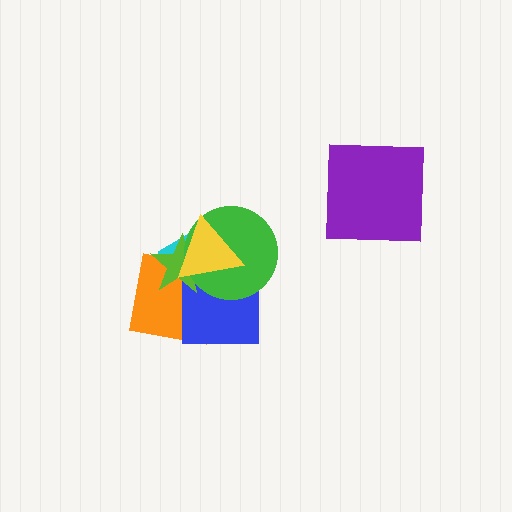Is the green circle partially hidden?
Yes, it is partially covered by another shape.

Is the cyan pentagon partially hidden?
Yes, it is partially covered by another shape.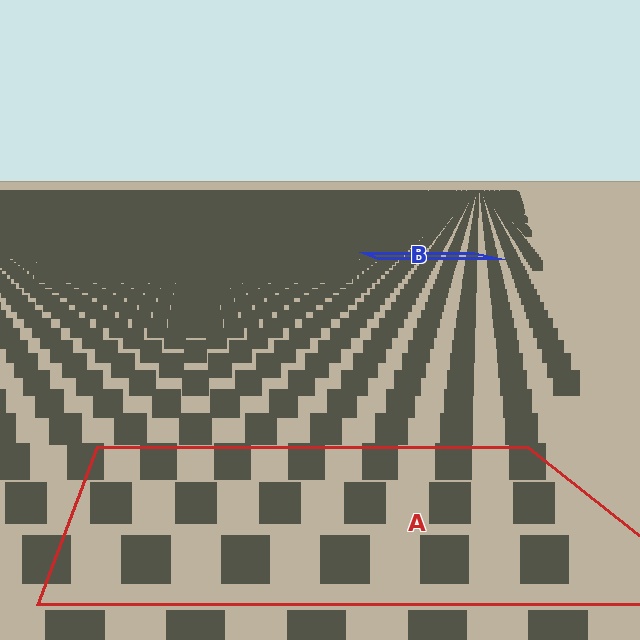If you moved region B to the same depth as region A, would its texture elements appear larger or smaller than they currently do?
They would appear larger. At a closer depth, the same texture elements are projected at a bigger on-screen size.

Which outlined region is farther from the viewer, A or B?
Region B is farther from the viewer — the texture elements inside it appear smaller and more densely packed.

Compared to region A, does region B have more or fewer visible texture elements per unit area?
Region B has more texture elements per unit area — they are packed more densely because it is farther away.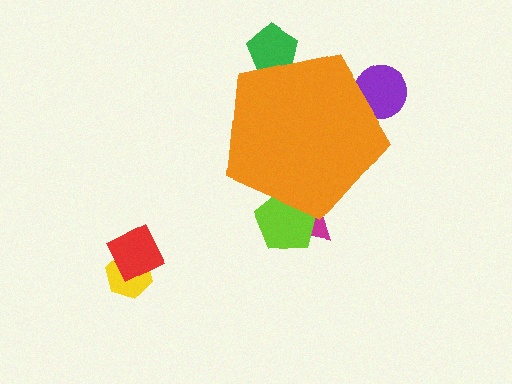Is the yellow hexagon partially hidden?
No, the yellow hexagon is fully visible.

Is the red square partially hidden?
No, the red square is fully visible.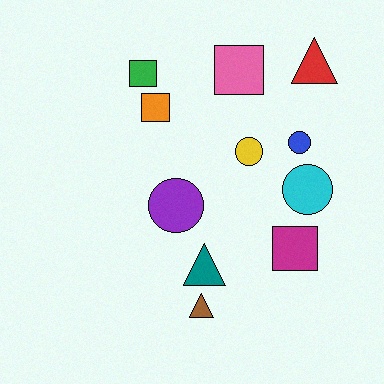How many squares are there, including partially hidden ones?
There are 4 squares.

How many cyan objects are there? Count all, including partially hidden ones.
There is 1 cyan object.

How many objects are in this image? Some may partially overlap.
There are 11 objects.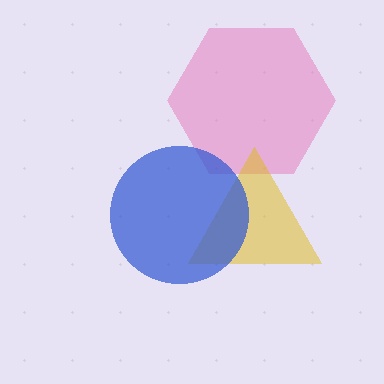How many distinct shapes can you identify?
There are 3 distinct shapes: a pink hexagon, a yellow triangle, a blue circle.